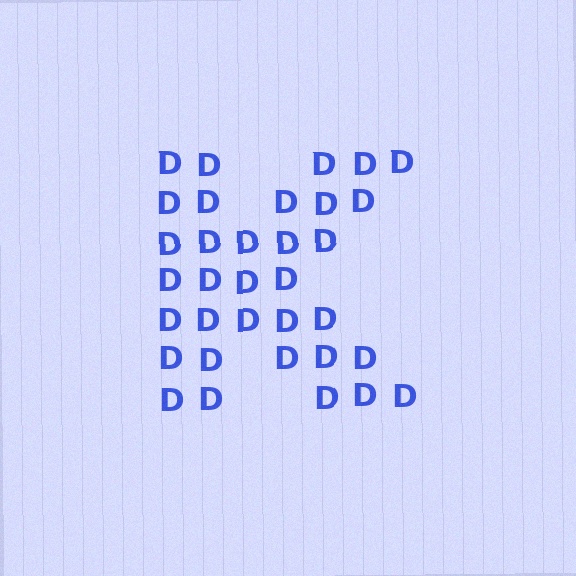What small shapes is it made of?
It is made of small letter D's.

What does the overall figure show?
The overall figure shows the letter K.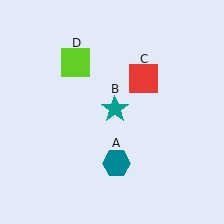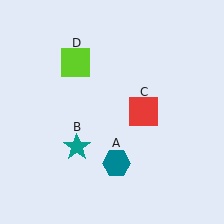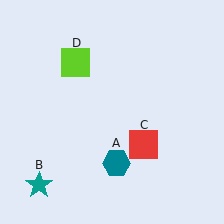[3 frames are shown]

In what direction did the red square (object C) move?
The red square (object C) moved down.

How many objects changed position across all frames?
2 objects changed position: teal star (object B), red square (object C).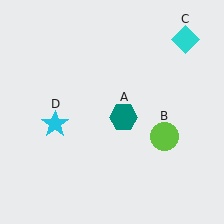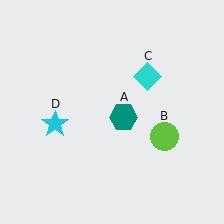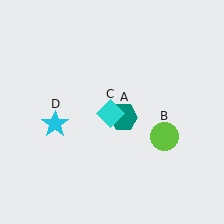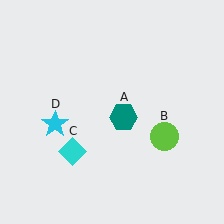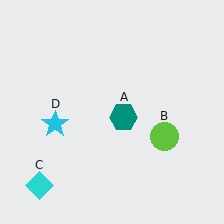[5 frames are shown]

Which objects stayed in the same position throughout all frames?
Teal hexagon (object A) and lime circle (object B) and cyan star (object D) remained stationary.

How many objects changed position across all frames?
1 object changed position: cyan diamond (object C).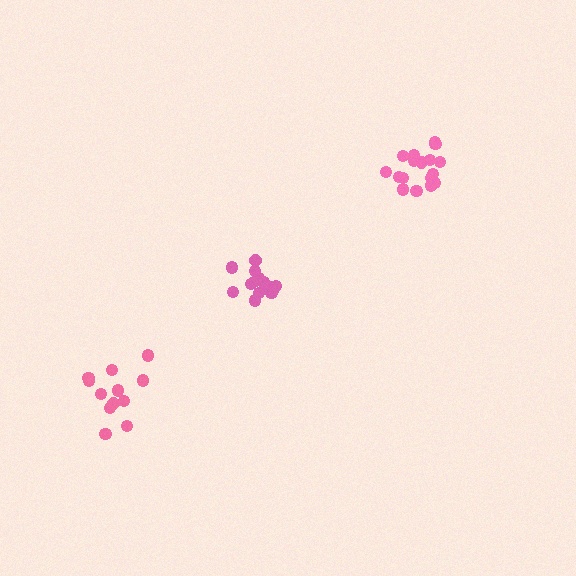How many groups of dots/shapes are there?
There are 3 groups.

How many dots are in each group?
Group 1: 12 dots, Group 2: 17 dots, Group 3: 14 dots (43 total).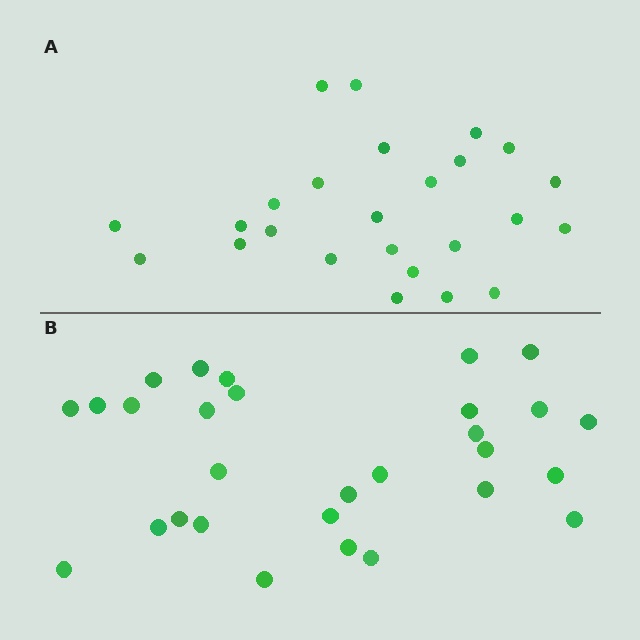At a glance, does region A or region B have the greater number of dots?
Region B (the bottom region) has more dots.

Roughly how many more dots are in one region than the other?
Region B has about 4 more dots than region A.